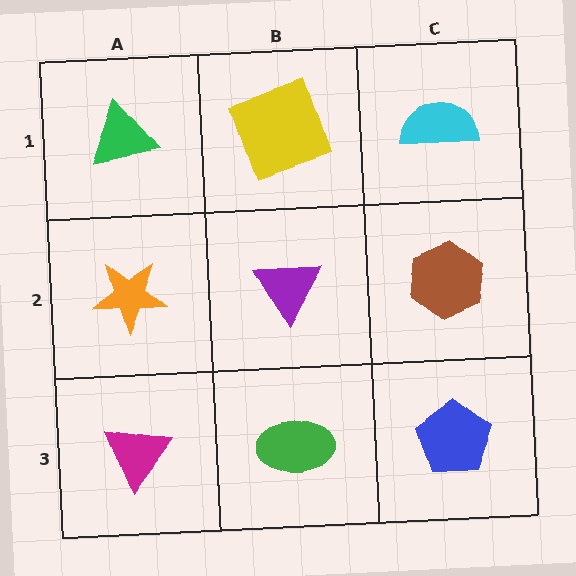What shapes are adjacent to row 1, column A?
An orange star (row 2, column A), a yellow square (row 1, column B).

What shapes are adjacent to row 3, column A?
An orange star (row 2, column A), a green ellipse (row 3, column B).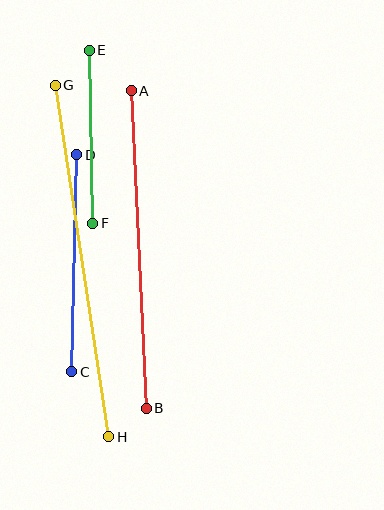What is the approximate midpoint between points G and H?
The midpoint is at approximately (82, 261) pixels.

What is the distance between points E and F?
The distance is approximately 173 pixels.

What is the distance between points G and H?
The distance is approximately 356 pixels.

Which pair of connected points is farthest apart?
Points G and H are farthest apart.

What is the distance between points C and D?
The distance is approximately 217 pixels.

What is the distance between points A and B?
The distance is approximately 318 pixels.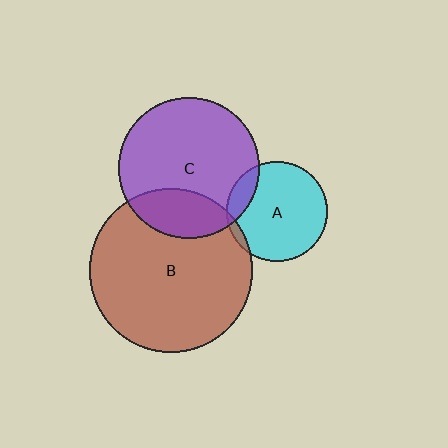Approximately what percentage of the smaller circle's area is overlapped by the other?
Approximately 5%.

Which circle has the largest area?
Circle B (brown).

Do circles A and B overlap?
Yes.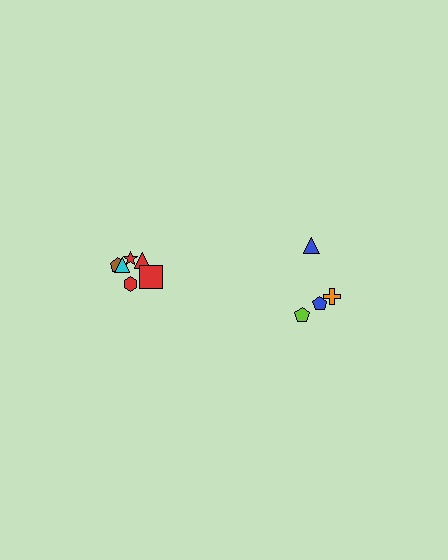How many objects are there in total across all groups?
There are 10 objects.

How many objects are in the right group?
There are 4 objects.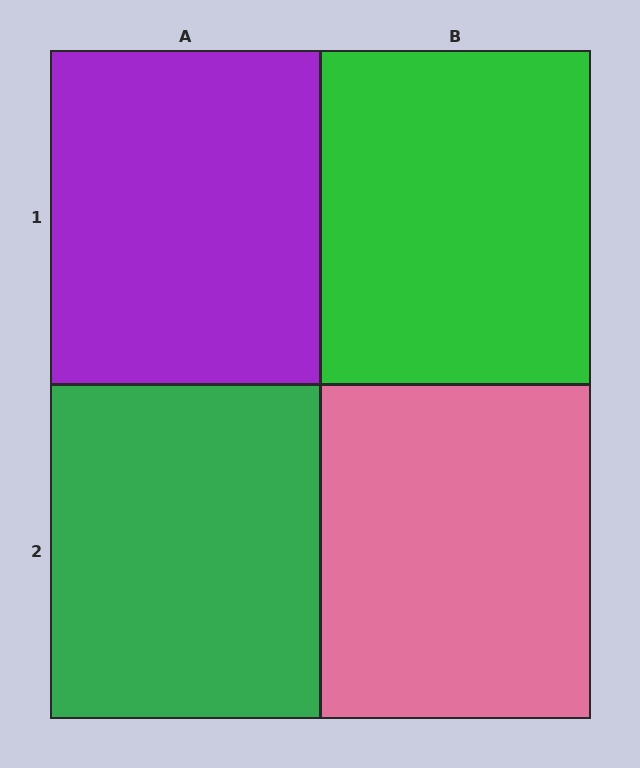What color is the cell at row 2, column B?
Pink.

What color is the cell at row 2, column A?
Green.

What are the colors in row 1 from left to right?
Purple, green.